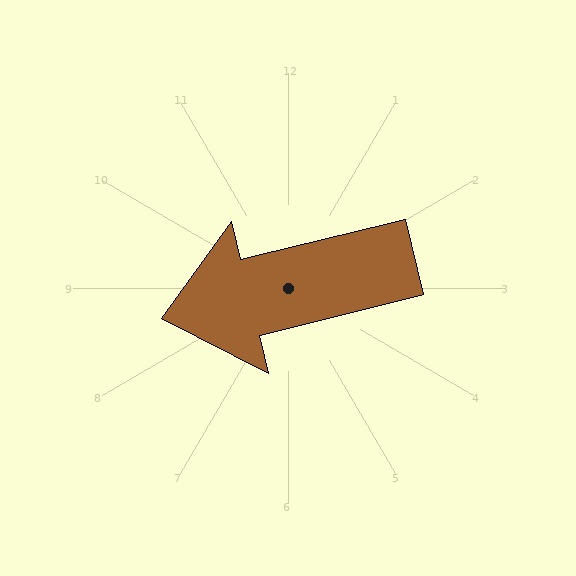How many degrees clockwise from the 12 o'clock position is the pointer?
Approximately 256 degrees.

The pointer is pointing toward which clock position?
Roughly 9 o'clock.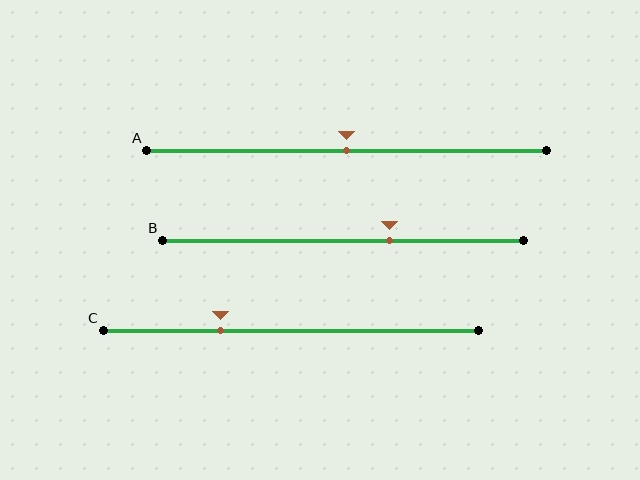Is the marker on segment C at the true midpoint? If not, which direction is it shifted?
No, the marker on segment C is shifted to the left by about 19% of the segment length.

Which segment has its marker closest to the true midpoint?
Segment A has its marker closest to the true midpoint.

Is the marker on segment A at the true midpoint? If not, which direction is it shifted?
Yes, the marker on segment A is at the true midpoint.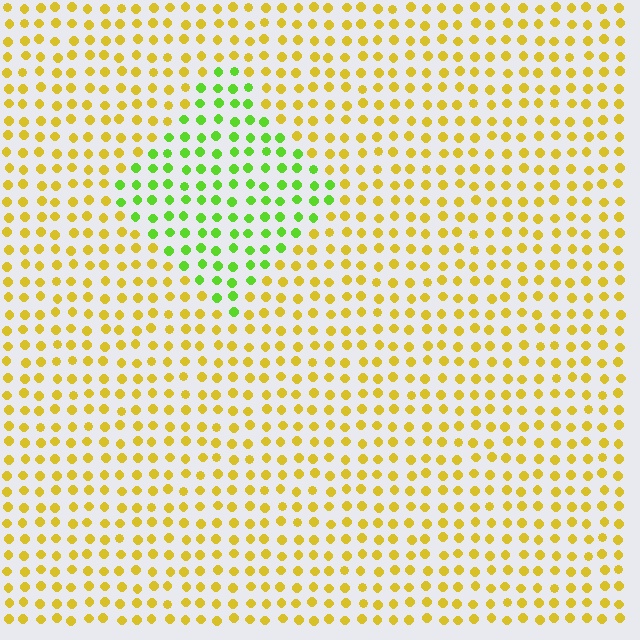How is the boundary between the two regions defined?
The boundary is defined purely by a slight shift in hue (about 52 degrees). Spacing, size, and orientation are identical on both sides.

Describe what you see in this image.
The image is filled with small yellow elements in a uniform arrangement. A diamond-shaped region is visible where the elements are tinted to a slightly different hue, forming a subtle color boundary.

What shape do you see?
I see a diamond.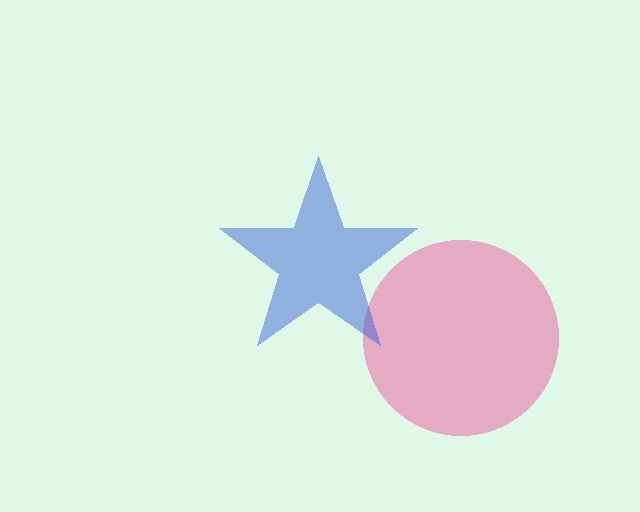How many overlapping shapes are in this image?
There are 2 overlapping shapes in the image.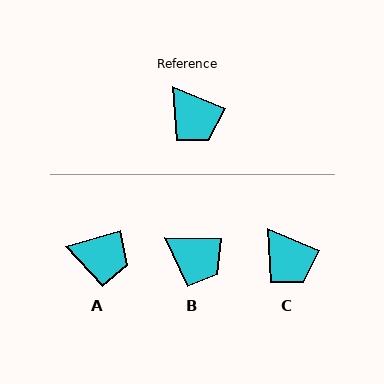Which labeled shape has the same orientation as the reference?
C.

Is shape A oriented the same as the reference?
No, it is off by about 39 degrees.